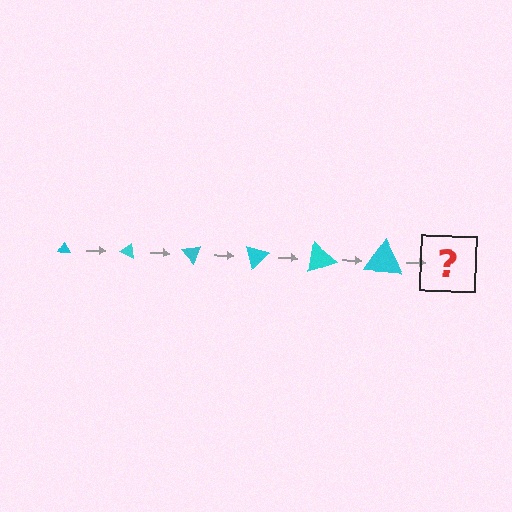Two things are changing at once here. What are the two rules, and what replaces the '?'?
The two rules are that the triangle grows larger each step and it rotates 25 degrees each step. The '?' should be a triangle, larger than the previous one and rotated 150 degrees from the start.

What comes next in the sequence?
The next element should be a triangle, larger than the previous one and rotated 150 degrees from the start.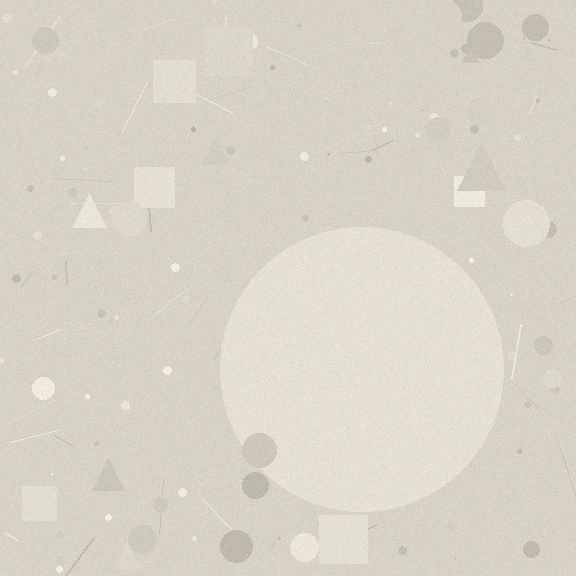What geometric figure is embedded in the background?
A circle is embedded in the background.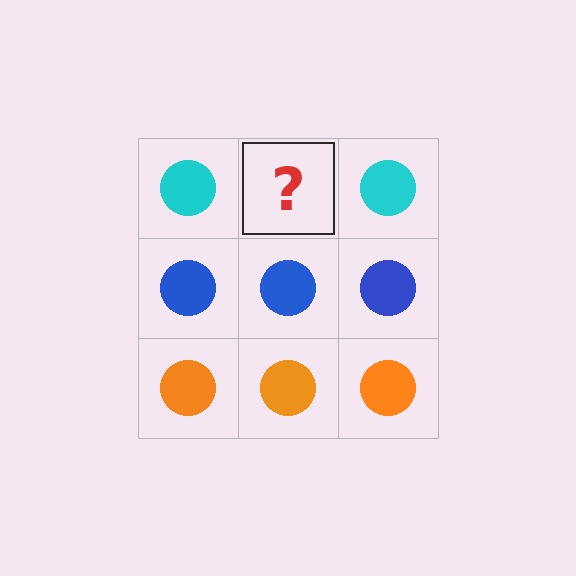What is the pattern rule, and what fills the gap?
The rule is that each row has a consistent color. The gap should be filled with a cyan circle.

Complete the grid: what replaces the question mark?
The question mark should be replaced with a cyan circle.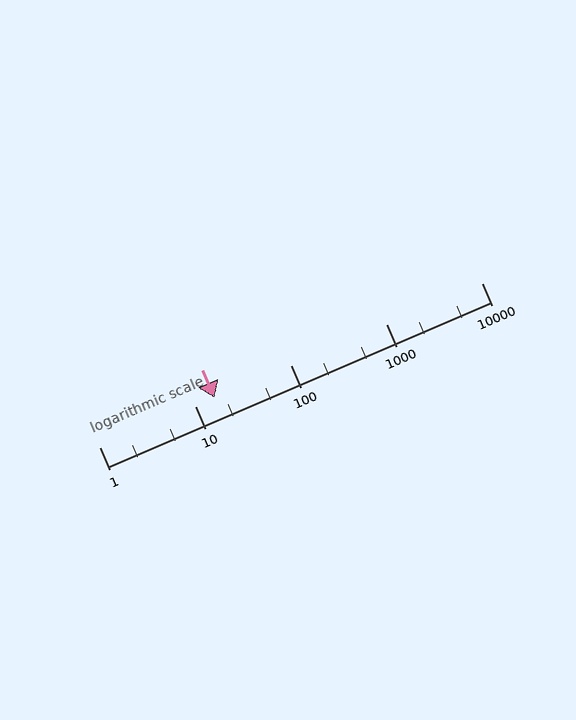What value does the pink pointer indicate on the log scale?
The pointer indicates approximately 16.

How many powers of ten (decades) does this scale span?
The scale spans 4 decades, from 1 to 10000.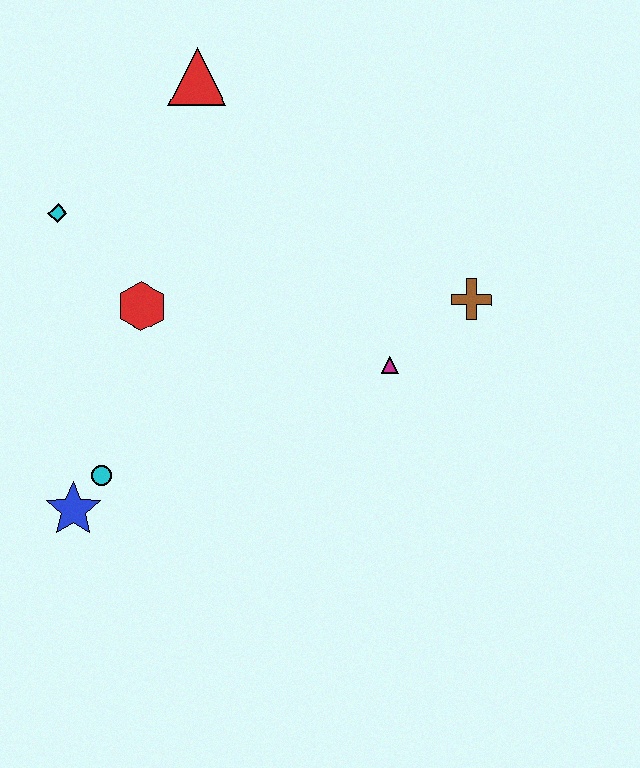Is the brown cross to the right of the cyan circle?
Yes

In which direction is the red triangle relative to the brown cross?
The red triangle is to the left of the brown cross.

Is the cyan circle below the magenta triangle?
Yes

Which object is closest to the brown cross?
The magenta triangle is closest to the brown cross.